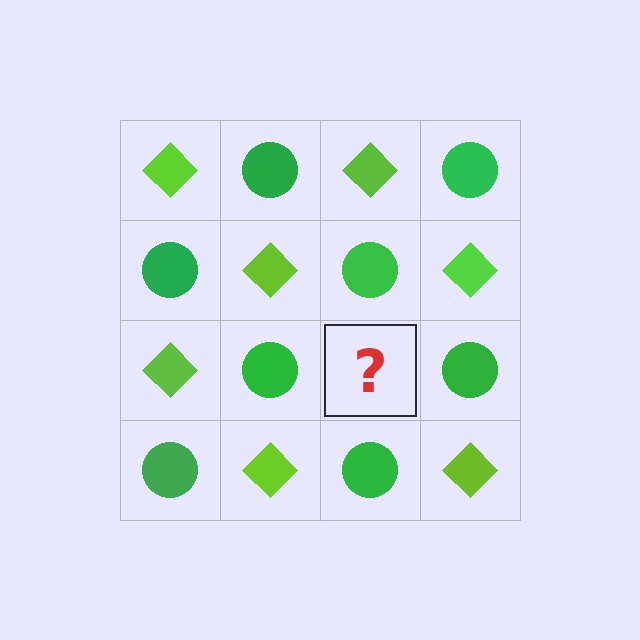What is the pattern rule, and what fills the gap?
The rule is that it alternates lime diamond and green circle in a checkerboard pattern. The gap should be filled with a lime diamond.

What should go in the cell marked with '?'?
The missing cell should contain a lime diamond.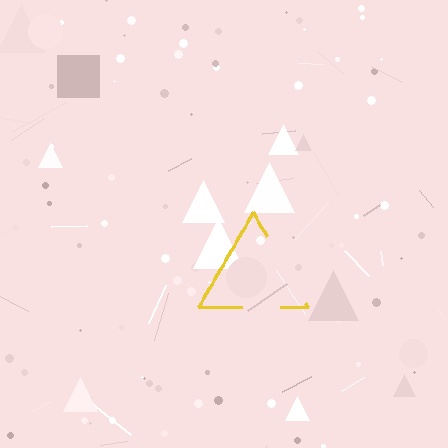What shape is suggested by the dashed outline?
The dashed outline suggests a triangle.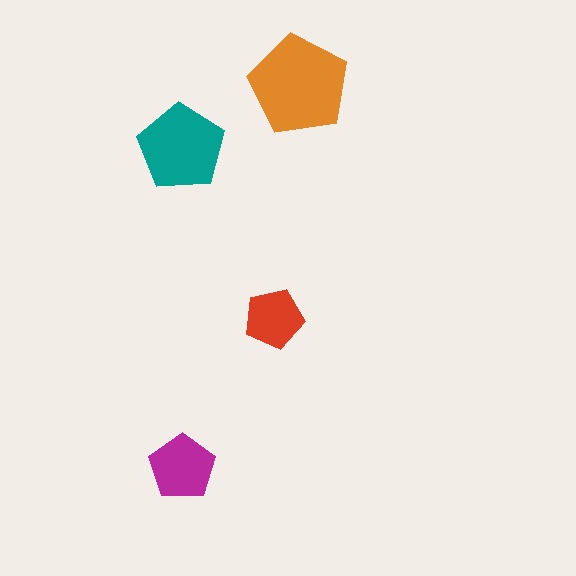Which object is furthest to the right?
The orange pentagon is rightmost.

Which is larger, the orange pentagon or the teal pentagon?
The orange one.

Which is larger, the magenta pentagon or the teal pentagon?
The teal one.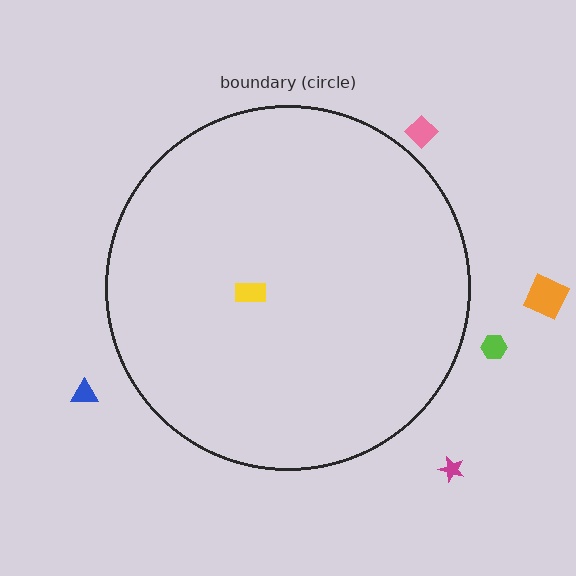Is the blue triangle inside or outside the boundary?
Outside.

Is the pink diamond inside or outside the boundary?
Outside.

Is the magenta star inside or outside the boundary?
Outside.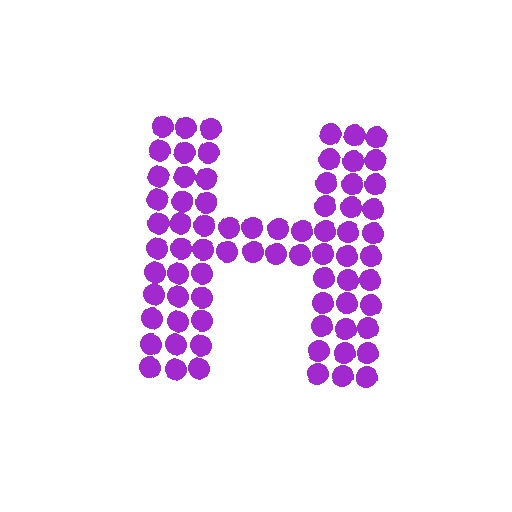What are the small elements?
The small elements are circles.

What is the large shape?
The large shape is the letter H.